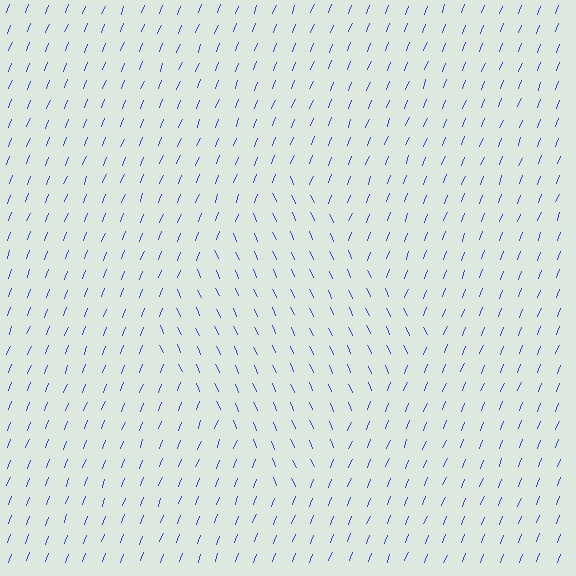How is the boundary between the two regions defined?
The boundary is defined purely by a change in line orientation (approximately 45 degrees difference). All lines are the same color and thickness.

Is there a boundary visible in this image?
Yes, there is a texture boundary formed by a change in line orientation.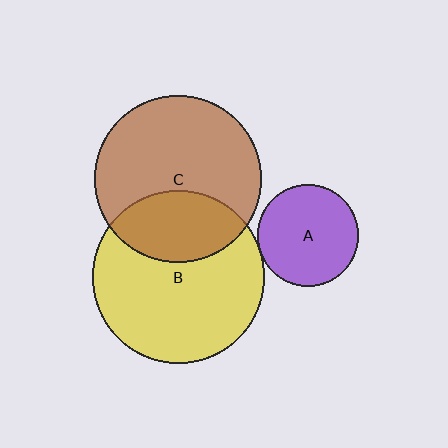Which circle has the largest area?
Circle B (yellow).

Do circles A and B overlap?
Yes.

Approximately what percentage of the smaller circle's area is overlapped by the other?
Approximately 5%.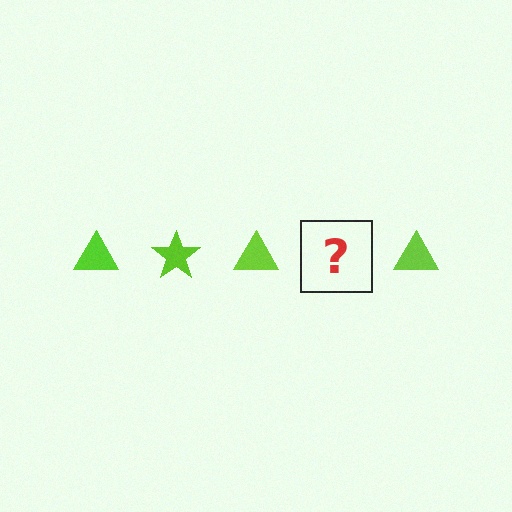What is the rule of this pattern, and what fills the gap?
The rule is that the pattern cycles through triangle, star shapes in lime. The gap should be filled with a lime star.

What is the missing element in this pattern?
The missing element is a lime star.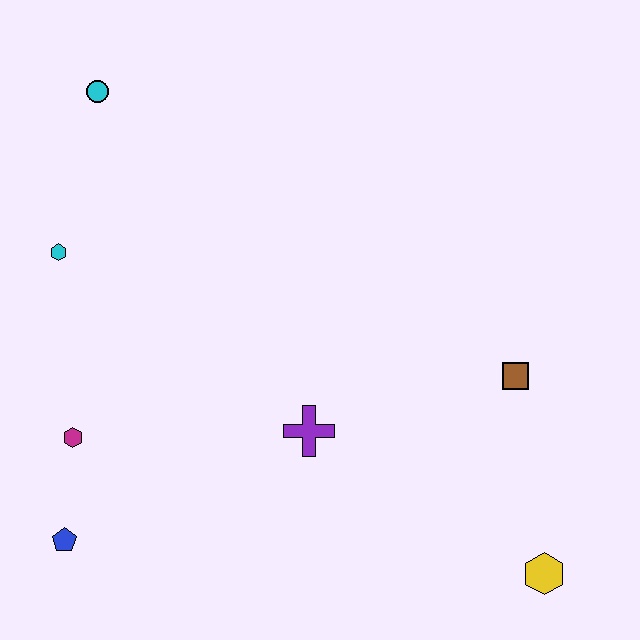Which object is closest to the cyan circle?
The cyan hexagon is closest to the cyan circle.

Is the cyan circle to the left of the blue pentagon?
No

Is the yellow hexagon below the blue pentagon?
Yes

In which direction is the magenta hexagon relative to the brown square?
The magenta hexagon is to the left of the brown square.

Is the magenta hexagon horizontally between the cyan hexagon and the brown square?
Yes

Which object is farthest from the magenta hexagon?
The yellow hexagon is farthest from the magenta hexagon.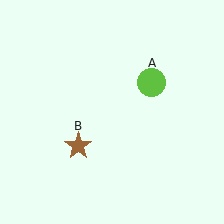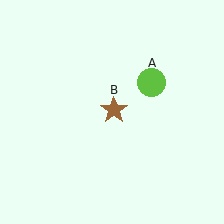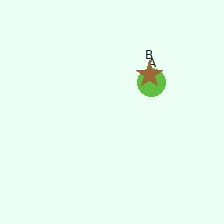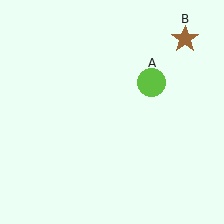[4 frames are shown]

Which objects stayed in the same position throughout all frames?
Lime circle (object A) remained stationary.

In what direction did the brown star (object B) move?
The brown star (object B) moved up and to the right.